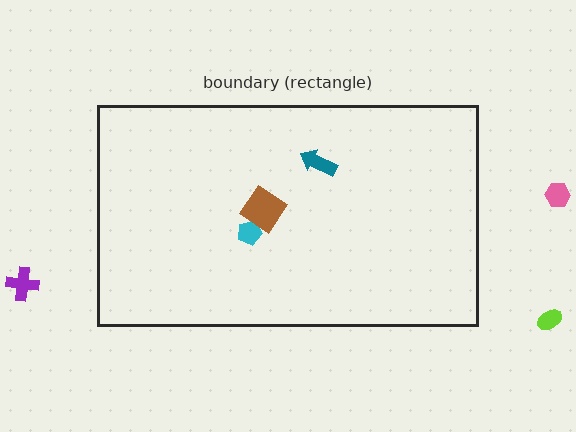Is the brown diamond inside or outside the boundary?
Inside.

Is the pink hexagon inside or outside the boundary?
Outside.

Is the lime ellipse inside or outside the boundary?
Outside.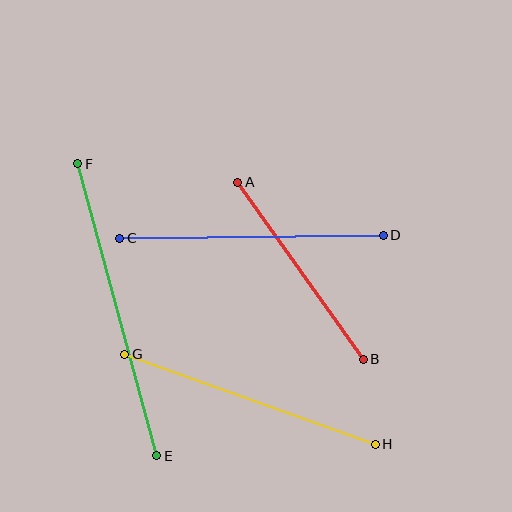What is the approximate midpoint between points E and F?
The midpoint is at approximately (117, 310) pixels.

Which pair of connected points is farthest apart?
Points E and F are farthest apart.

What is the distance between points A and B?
The distance is approximately 217 pixels.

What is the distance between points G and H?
The distance is approximately 266 pixels.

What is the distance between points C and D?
The distance is approximately 264 pixels.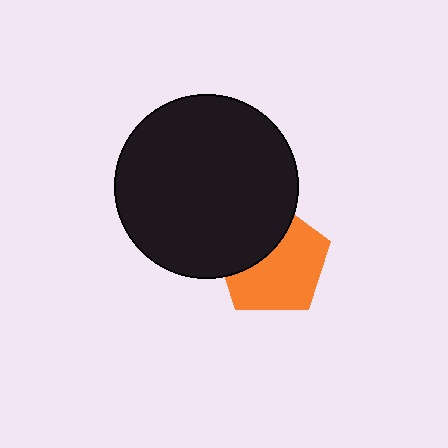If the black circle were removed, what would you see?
You would see the complete orange pentagon.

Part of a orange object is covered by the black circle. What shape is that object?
It is a pentagon.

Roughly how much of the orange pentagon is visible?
About half of it is visible (roughly 63%).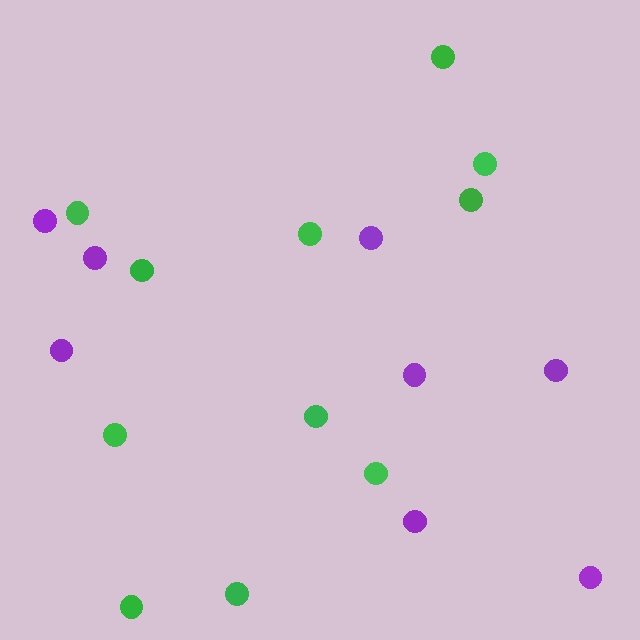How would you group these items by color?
There are 2 groups: one group of purple circles (8) and one group of green circles (11).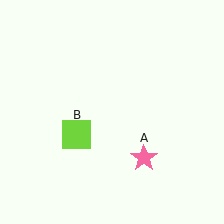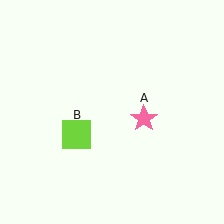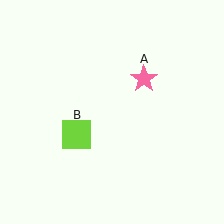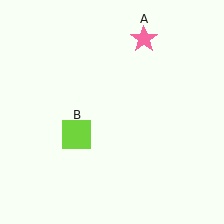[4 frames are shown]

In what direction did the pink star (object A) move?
The pink star (object A) moved up.